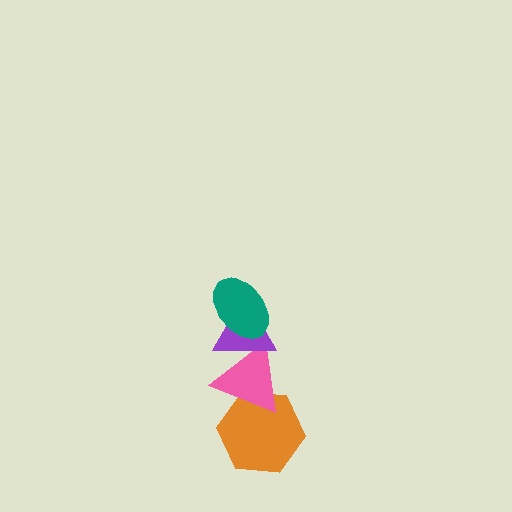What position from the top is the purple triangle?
The purple triangle is 2nd from the top.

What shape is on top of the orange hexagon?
The pink triangle is on top of the orange hexagon.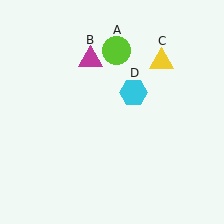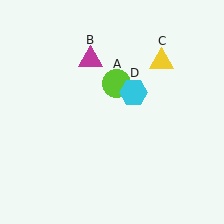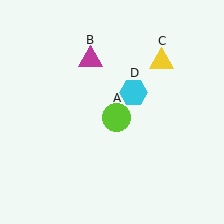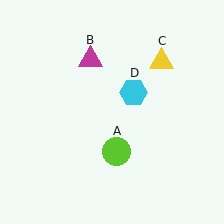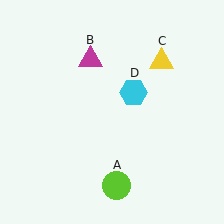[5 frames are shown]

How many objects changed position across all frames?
1 object changed position: lime circle (object A).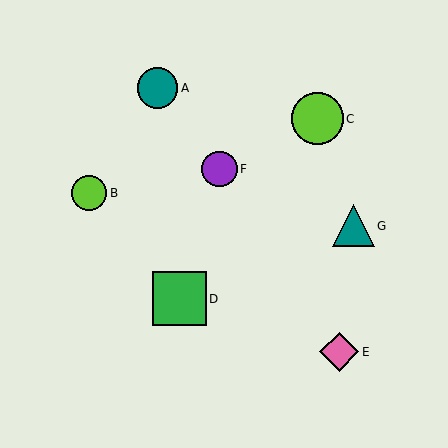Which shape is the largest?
The green square (labeled D) is the largest.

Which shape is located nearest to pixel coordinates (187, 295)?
The green square (labeled D) at (179, 299) is nearest to that location.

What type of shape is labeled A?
Shape A is a teal circle.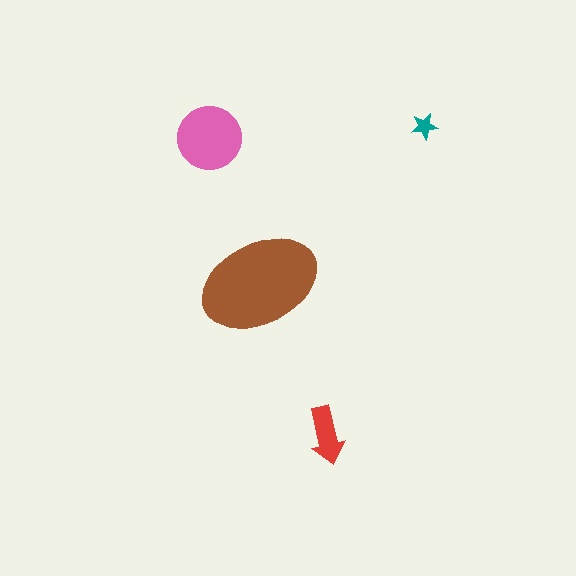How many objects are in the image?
There are 4 objects in the image.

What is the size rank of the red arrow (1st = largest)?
3rd.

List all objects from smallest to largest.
The teal star, the red arrow, the pink circle, the brown ellipse.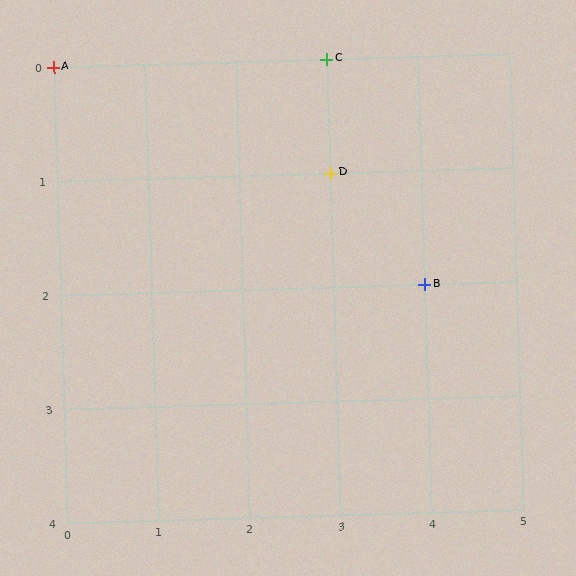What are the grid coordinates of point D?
Point D is at grid coordinates (3, 1).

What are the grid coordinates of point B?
Point B is at grid coordinates (4, 2).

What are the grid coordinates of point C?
Point C is at grid coordinates (3, 0).